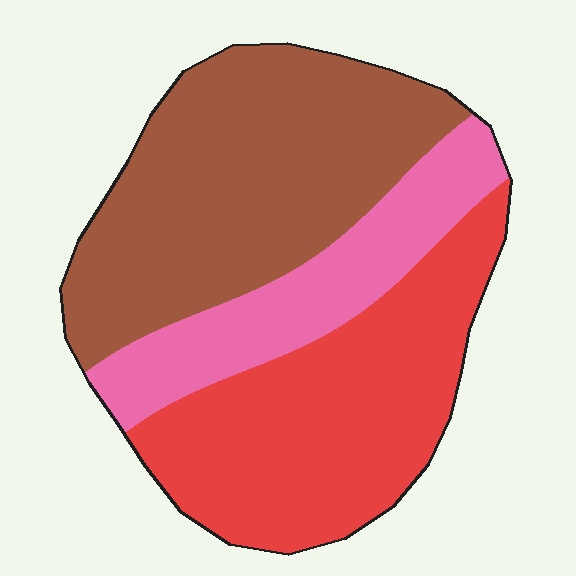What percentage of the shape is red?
Red covers roughly 35% of the shape.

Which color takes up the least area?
Pink, at roughly 20%.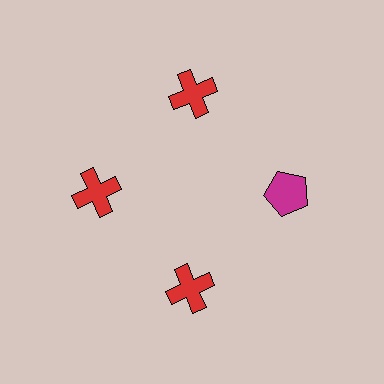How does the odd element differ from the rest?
It differs in both color (magenta instead of red) and shape (pentagon instead of cross).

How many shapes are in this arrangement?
There are 4 shapes arranged in a ring pattern.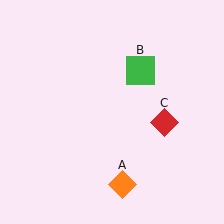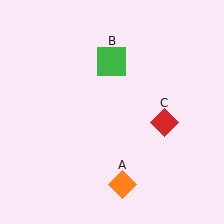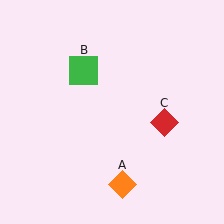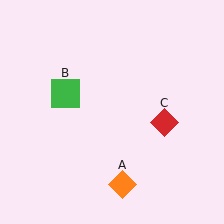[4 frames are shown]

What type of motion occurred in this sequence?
The green square (object B) rotated counterclockwise around the center of the scene.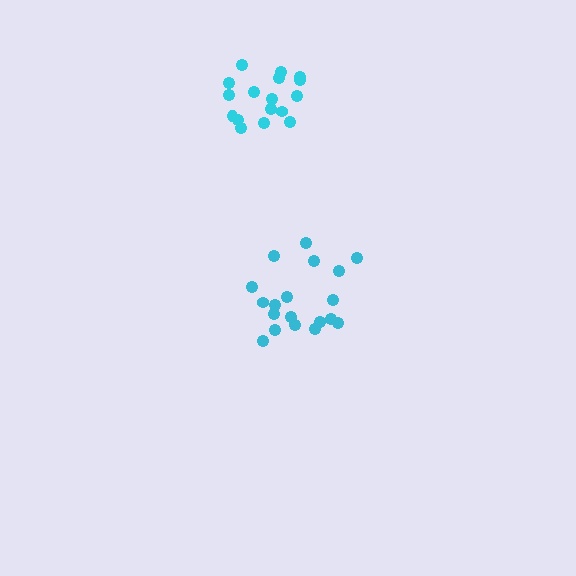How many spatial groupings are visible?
There are 2 spatial groupings.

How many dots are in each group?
Group 1: 19 dots, Group 2: 17 dots (36 total).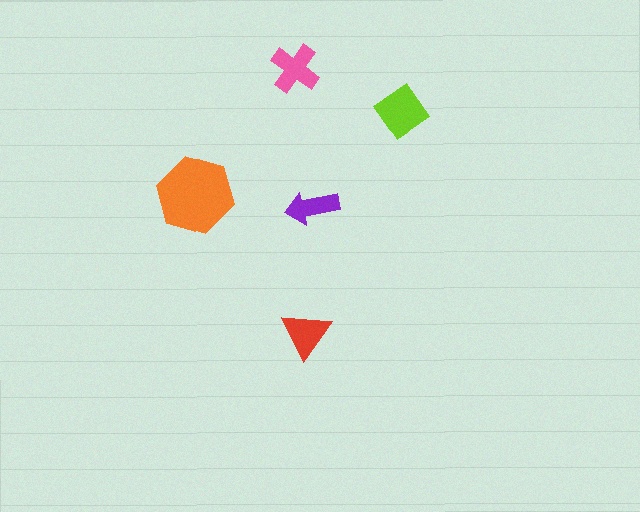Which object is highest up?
The pink cross is topmost.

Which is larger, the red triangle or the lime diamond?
The lime diamond.